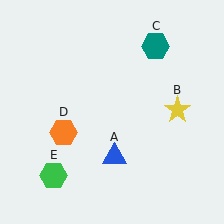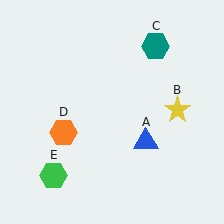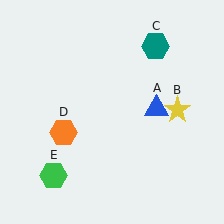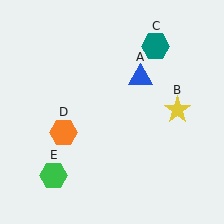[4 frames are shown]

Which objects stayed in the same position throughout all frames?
Yellow star (object B) and teal hexagon (object C) and orange hexagon (object D) and green hexagon (object E) remained stationary.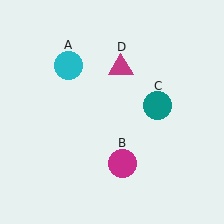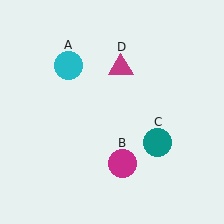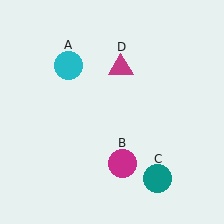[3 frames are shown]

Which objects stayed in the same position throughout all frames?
Cyan circle (object A) and magenta circle (object B) and magenta triangle (object D) remained stationary.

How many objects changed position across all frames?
1 object changed position: teal circle (object C).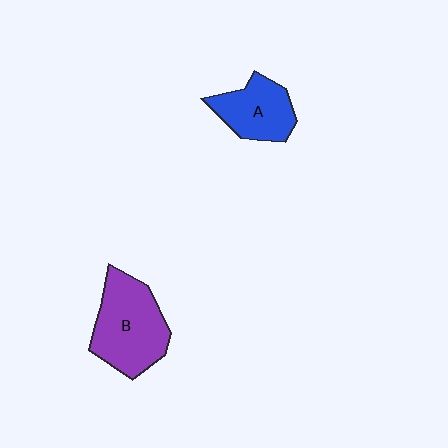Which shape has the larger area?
Shape B (purple).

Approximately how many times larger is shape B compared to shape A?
Approximately 1.5 times.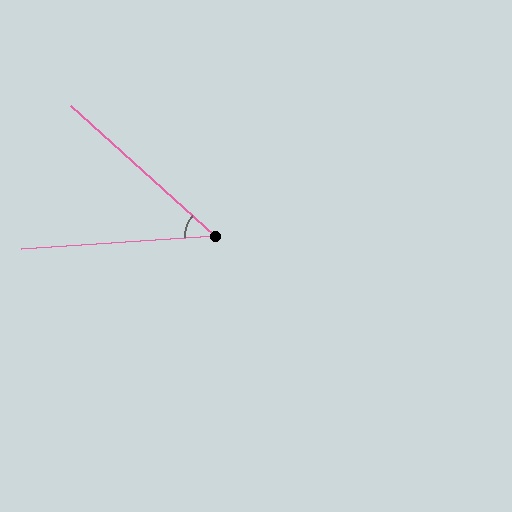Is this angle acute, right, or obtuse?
It is acute.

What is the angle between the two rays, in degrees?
Approximately 46 degrees.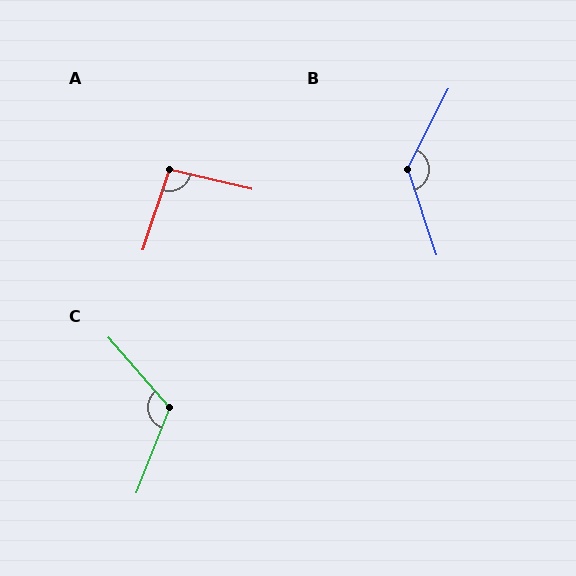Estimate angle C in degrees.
Approximately 118 degrees.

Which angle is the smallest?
A, at approximately 95 degrees.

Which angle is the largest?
B, at approximately 134 degrees.